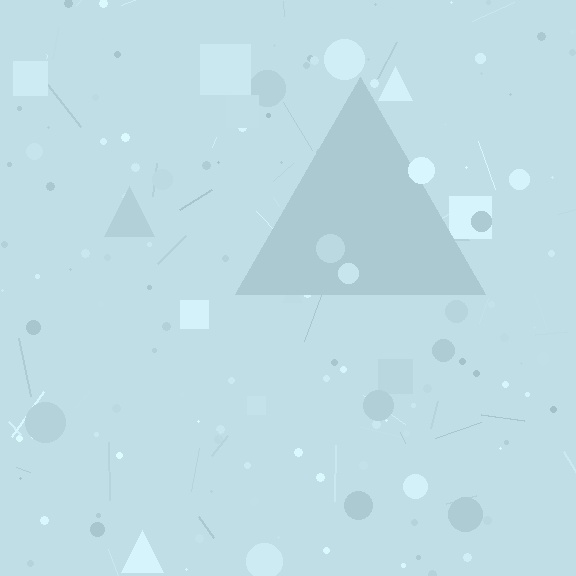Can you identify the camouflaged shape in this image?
The camouflaged shape is a triangle.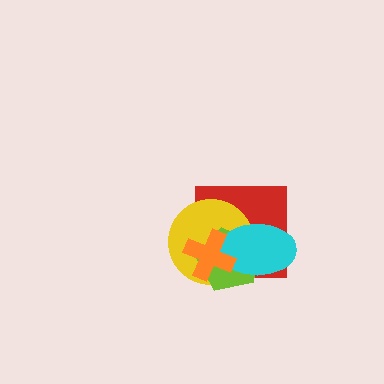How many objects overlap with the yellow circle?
4 objects overlap with the yellow circle.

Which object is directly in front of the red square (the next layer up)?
The yellow circle is directly in front of the red square.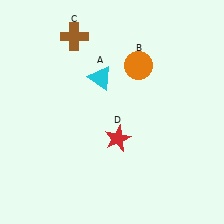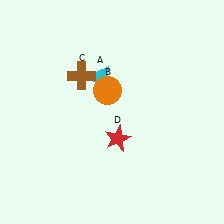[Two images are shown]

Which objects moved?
The objects that moved are: the orange circle (B), the brown cross (C).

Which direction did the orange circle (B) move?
The orange circle (B) moved left.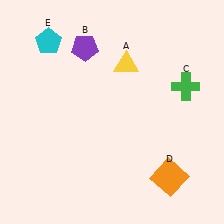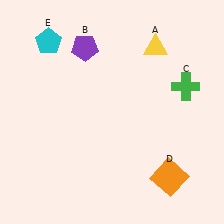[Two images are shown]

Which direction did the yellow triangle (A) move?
The yellow triangle (A) moved right.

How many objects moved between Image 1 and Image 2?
1 object moved between the two images.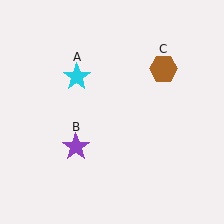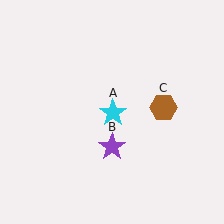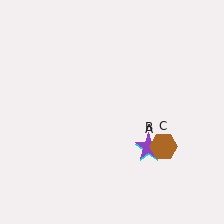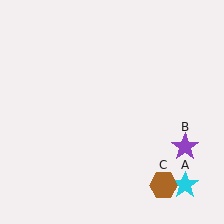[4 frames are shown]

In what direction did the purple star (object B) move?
The purple star (object B) moved right.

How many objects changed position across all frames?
3 objects changed position: cyan star (object A), purple star (object B), brown hexagon (object C).